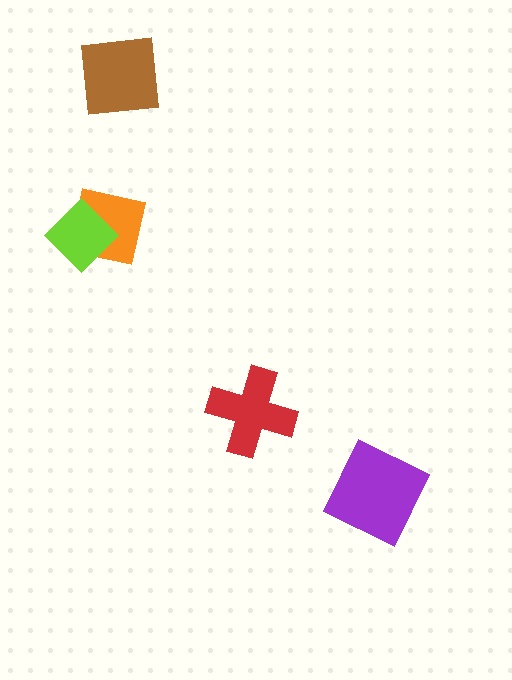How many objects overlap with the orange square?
1 object overlaps with the orange square.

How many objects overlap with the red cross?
0 objects overlap with the red cross.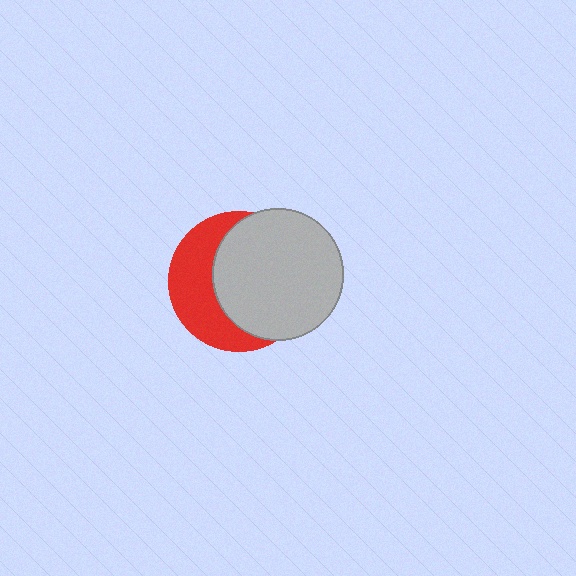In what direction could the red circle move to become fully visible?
The red circle could move left. That would shift it out from behind the light gray circle entirely.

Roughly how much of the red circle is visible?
A small part of it is visible (roughly 40%).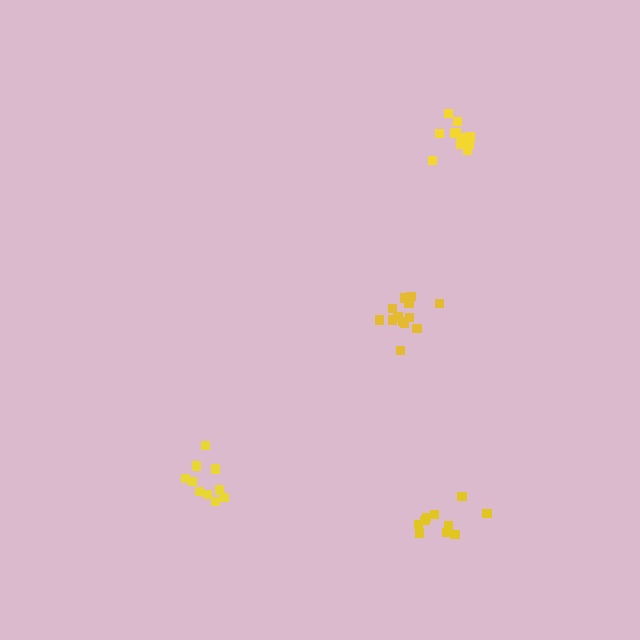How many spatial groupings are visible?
There are 4 spatial groupings.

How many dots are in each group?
Group 1: 10 dots, Group 2: 10 dots, Group 3: 11 dots, Group 4: 13 dots (44 total).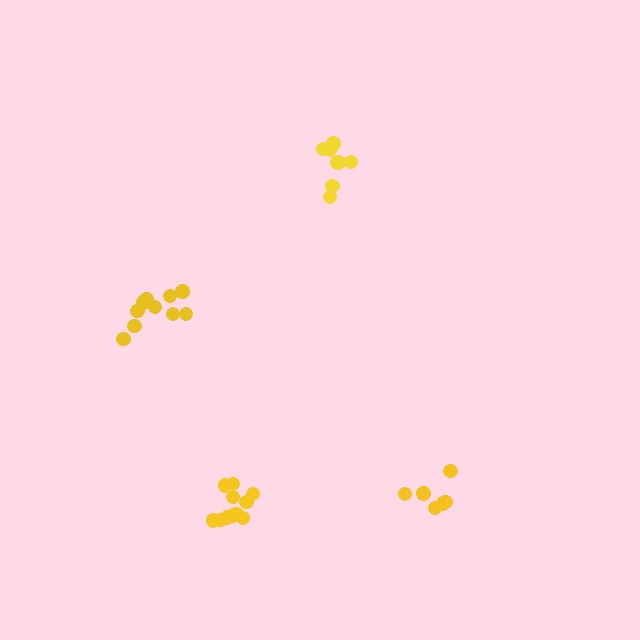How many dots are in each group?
Group 1: 8 dots, Group 2: 11 dots, Group 3: 6 dots, Group 4: 11 dots (36 total).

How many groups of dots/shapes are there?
There are 4 groups.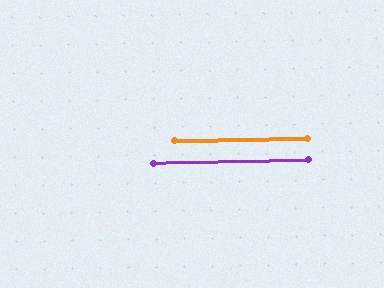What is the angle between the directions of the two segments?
Approximately 1 degree.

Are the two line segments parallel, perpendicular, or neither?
Parallel — their directions differ by only 0.5°.